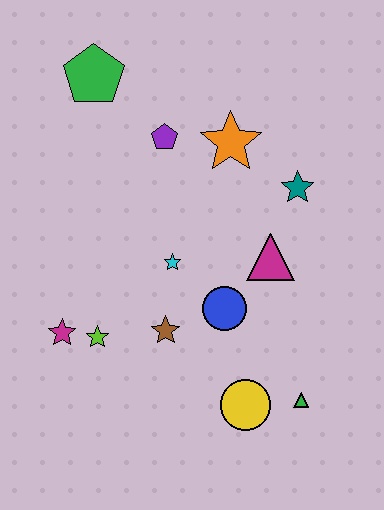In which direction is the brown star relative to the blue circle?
The brown star is to the left of the blue circle.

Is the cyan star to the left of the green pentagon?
No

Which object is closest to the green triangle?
The yellow circle is closest to the green triangle.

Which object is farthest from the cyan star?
The green pentagon is farthest from the cyan star.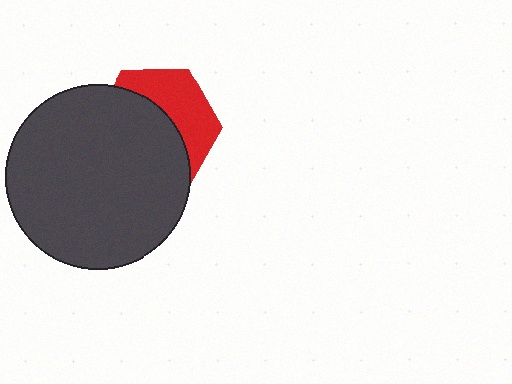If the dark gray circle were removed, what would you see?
You would see the complete red hexagon.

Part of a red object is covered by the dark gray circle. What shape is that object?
It is a hexagon.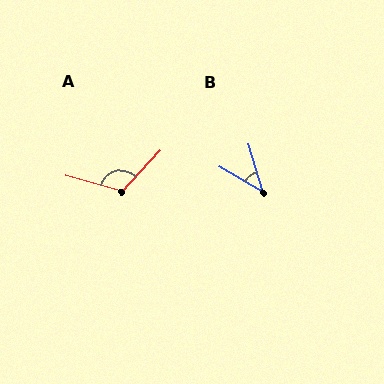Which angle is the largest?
A, at approximately 117 degrees.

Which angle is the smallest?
B, at approximately 43 degrees.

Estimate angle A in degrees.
Approximately 117 degrees.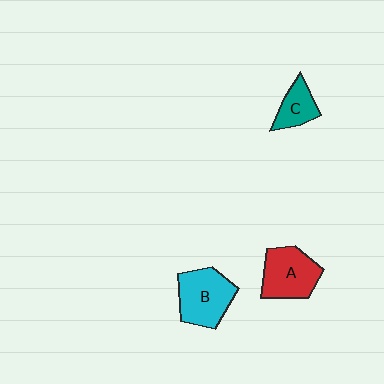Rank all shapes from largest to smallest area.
From largest to smallest: B (cyan), A (red), C (teal).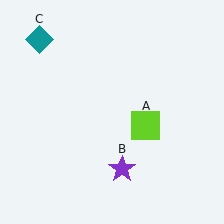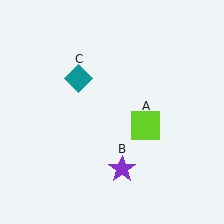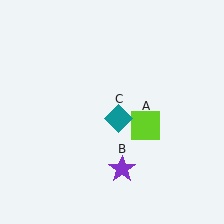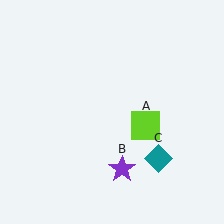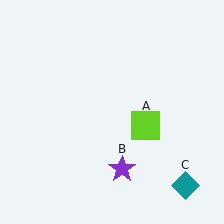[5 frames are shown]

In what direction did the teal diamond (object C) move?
The teal diamond (object C) moved down and to the right.